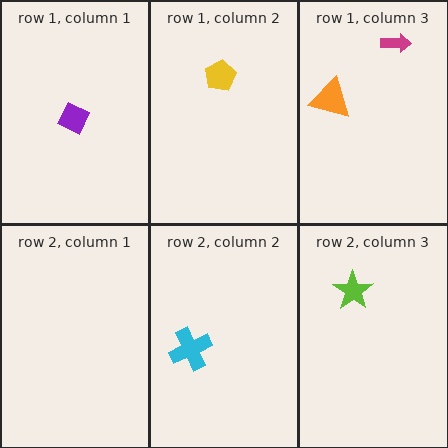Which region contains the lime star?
The row 2, column 3 region.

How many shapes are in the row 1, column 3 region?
2.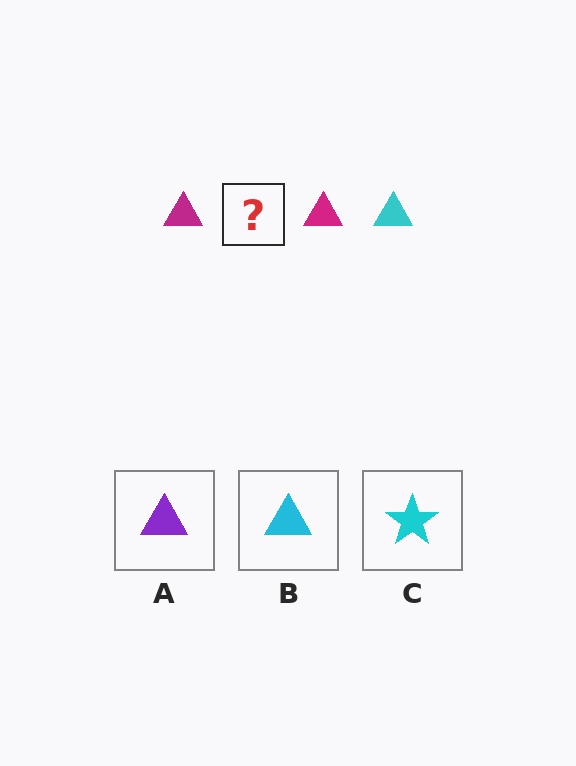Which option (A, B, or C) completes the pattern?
B.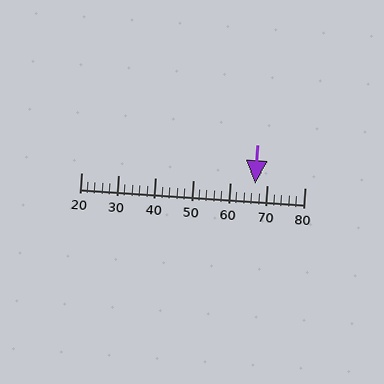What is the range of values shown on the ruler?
The ruler shows values from 20 to 80.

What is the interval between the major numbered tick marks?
The major tick marks are spaced 10 units apart.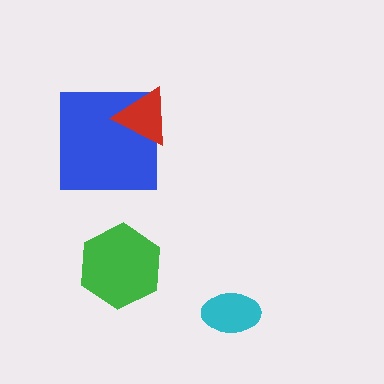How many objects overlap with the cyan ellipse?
0 objects overlap with the cyan ellipse.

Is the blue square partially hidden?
Yes, it is partially covered by another shape.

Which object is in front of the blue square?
The red triangle is in front of the blue square.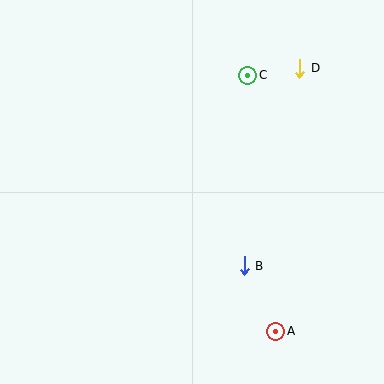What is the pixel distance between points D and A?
The distance between D and A is 264 pixels.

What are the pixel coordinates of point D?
Point D is at (300, 68).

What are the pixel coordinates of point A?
Point A is at (276, 331).